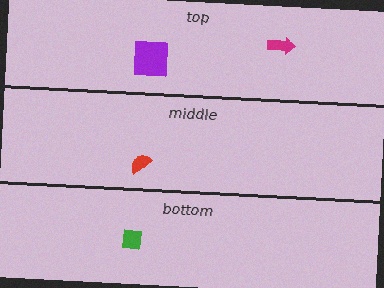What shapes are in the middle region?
The red semicircle.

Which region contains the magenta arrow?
The top region.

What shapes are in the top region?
The purple square, the magenta arrow.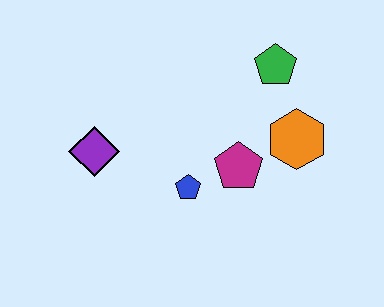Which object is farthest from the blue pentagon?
The green pentagon is farthest from the blue pentagon.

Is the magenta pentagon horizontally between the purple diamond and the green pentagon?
Yes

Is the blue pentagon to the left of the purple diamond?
No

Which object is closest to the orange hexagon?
The magenta pentagon is closest to the orange hexagon.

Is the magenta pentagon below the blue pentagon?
No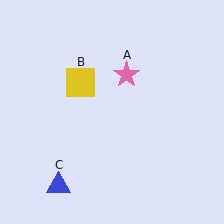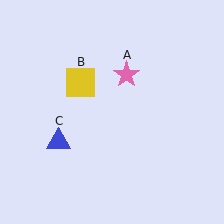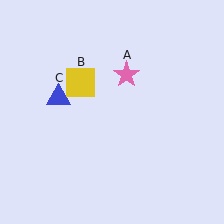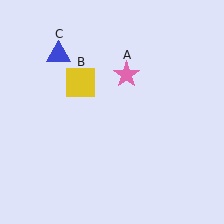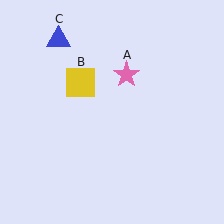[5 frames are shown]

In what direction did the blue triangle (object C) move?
The blue triangle (object C) moved up.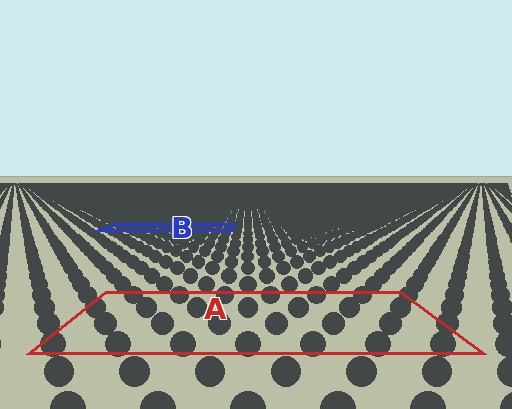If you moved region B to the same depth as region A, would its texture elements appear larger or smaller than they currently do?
They would appear larger. At a closer depth, the same texture elements are projected at a bigger on-screen size.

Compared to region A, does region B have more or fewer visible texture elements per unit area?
Region B has more texture elements per unit area — they are packed more densely because it is farther away.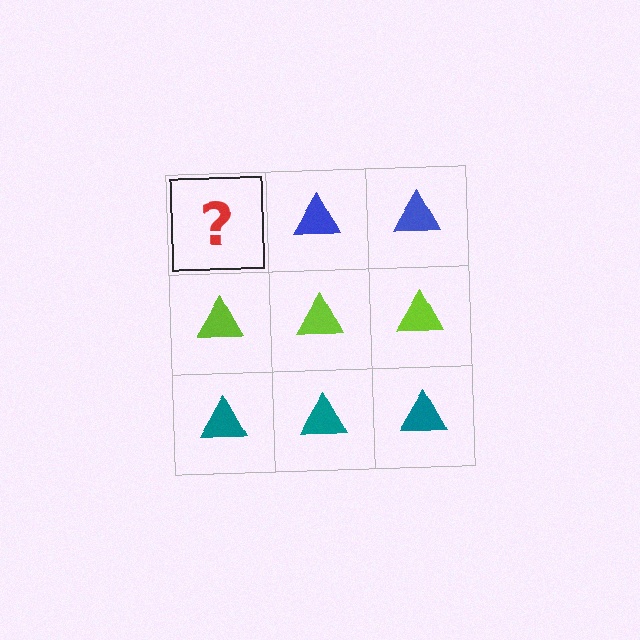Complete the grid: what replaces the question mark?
The question mark should be replaced with a blue triangle.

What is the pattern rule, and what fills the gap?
The rule is that each row has a consistent color. The gap should be filled with a blue triangle.